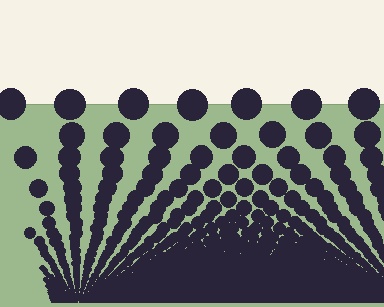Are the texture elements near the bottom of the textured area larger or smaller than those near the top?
Smaller. The gradient is inverted — elements near the bottom are smaller and denser.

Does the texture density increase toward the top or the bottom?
Density increases toward the bottom.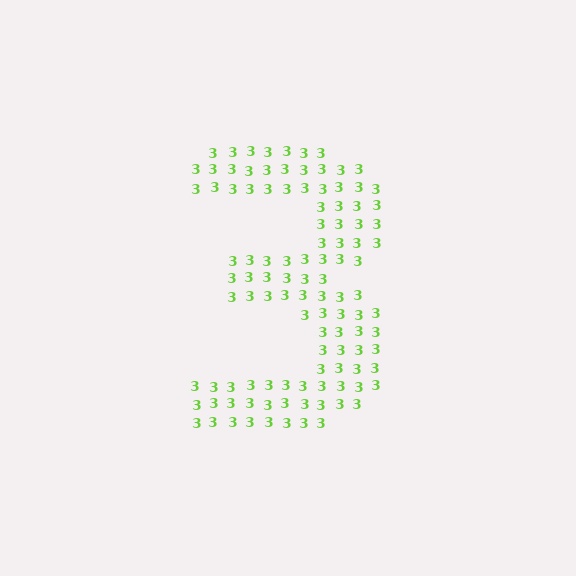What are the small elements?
The small elements are digit 3's.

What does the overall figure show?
The overall figure shows the digit 3.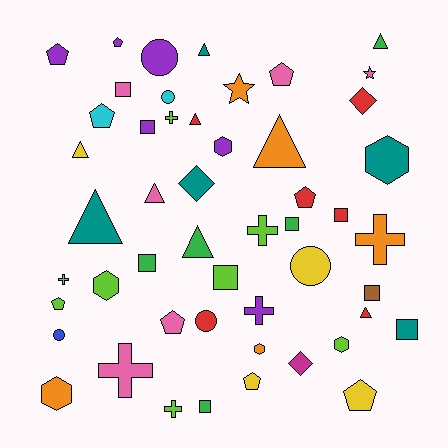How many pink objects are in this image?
There are 6 pink objects.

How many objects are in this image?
There are 50 objects.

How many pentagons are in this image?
There are 9 pentagons.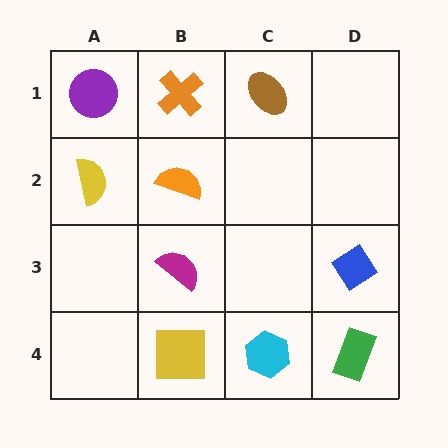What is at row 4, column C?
A cyan hexagon.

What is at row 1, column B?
An orange cross.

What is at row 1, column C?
A brown ellipse.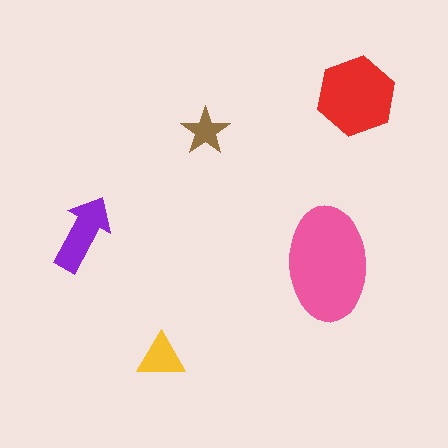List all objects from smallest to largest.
The brown star, the yellow triangle, the purple arrow, the red hexagon, the pink ellipse.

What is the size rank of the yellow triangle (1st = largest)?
4th.